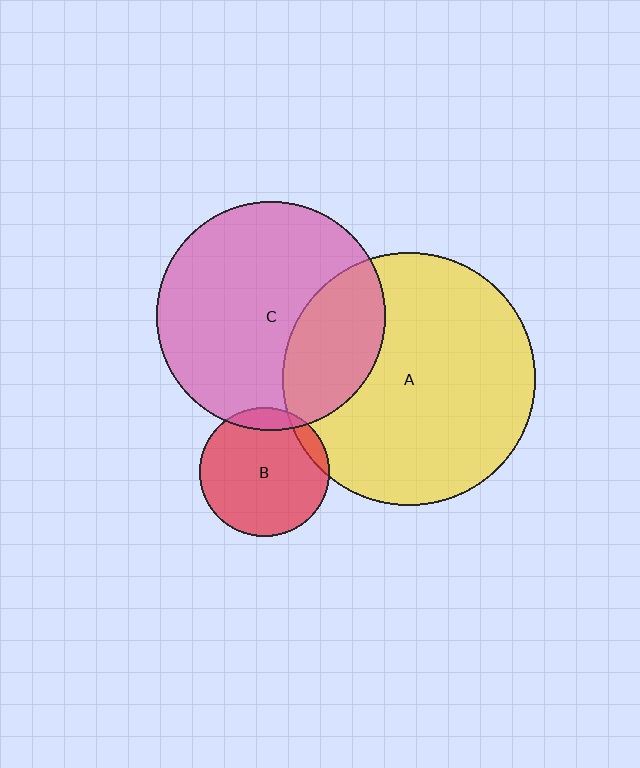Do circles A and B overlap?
Yes.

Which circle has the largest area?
Circle A (yellow).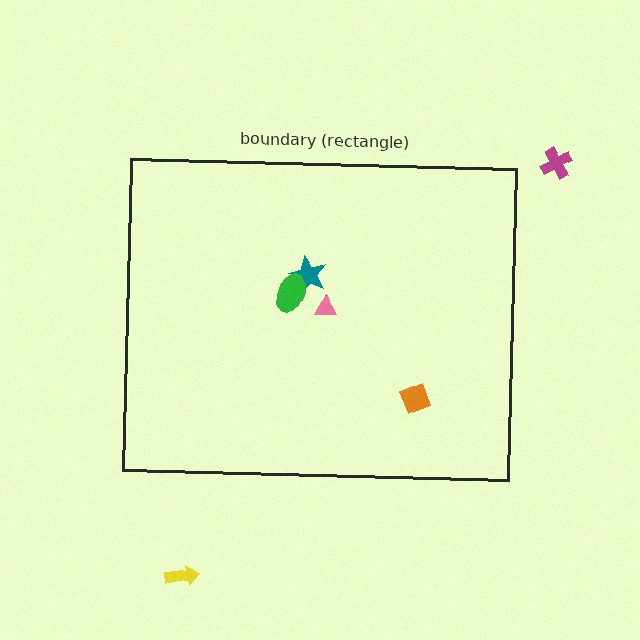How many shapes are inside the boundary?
4 inside, 2 outside.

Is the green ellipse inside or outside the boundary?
Inside.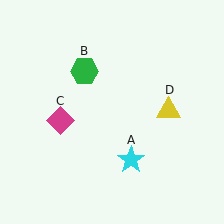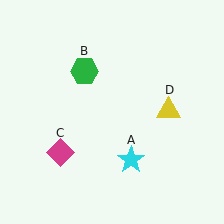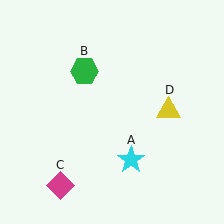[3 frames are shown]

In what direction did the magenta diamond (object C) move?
The magenta diamond (object C) moved down.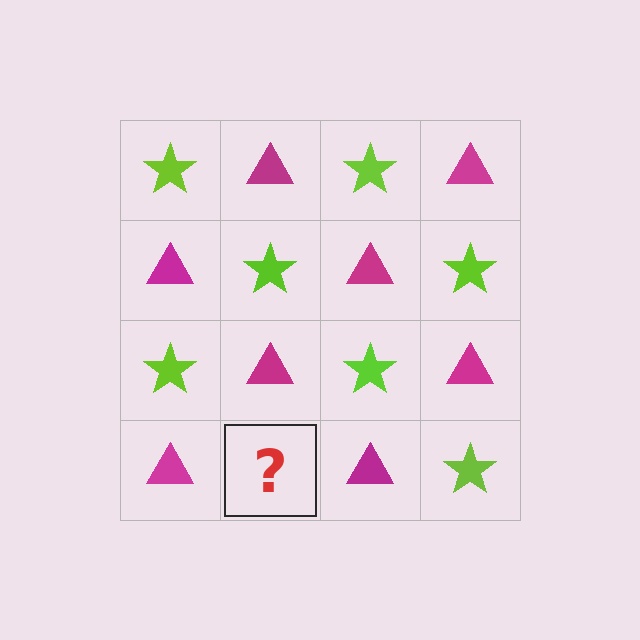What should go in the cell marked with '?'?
The missing cell should contain a lime star.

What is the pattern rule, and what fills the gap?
The rule is that it alternates lime star and magenta triangle in a checkerboard pattern. The gap should be filled with a lime star.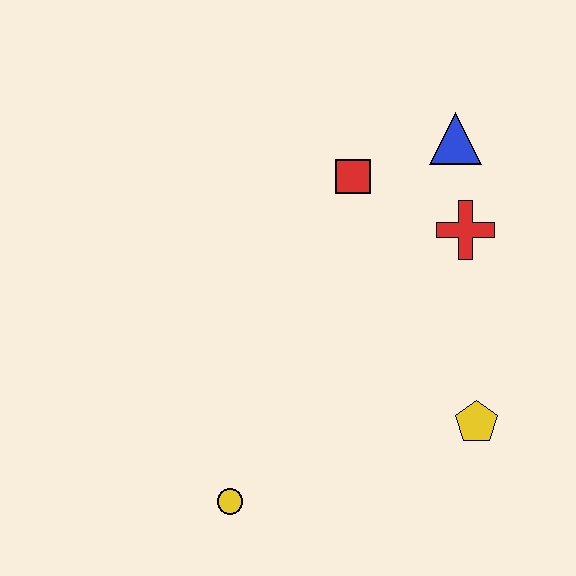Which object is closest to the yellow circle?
The yellow pentagon is closest to the yellow circle.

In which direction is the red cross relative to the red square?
The red cross is to the right of the red square.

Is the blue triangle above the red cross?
Yes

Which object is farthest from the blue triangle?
The yellow circle is farthest from the blue triangle.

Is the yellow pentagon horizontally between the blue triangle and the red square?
No